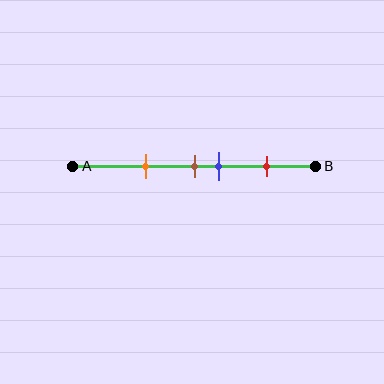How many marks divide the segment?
There are 4 marks dividing the segment.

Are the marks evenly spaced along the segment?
No, the marks are not evenly spaced.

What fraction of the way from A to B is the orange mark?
The orange mark is approximately 30% (0.3) of the way from A to B.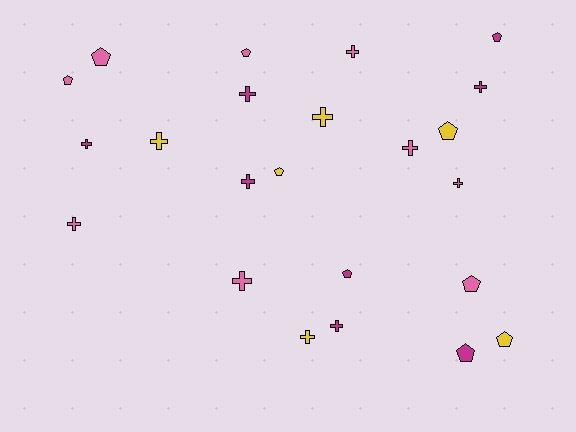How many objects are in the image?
There are 23 objects.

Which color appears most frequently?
Pink, with 9 objects.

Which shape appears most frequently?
Cross, with 13 objects.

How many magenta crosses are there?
There are 5 magenta crosses.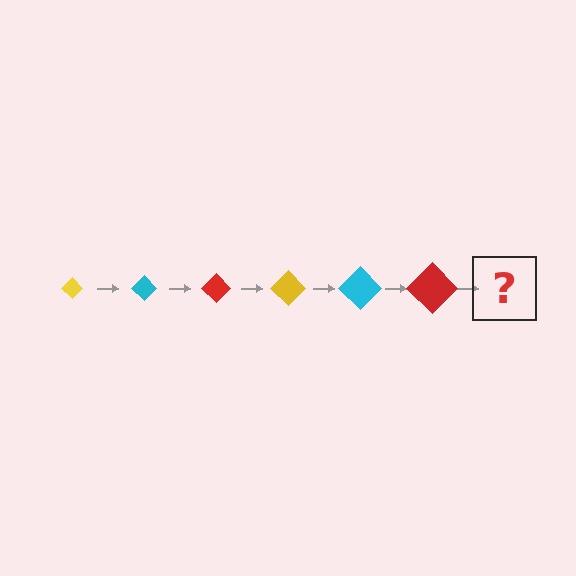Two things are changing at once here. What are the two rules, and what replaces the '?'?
The two rules are that the diamond grows larger each step and the color cycles through yellow, cyan, and red. The '?' should be a yellow diamond, larger than the previous one.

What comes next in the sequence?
The next element should be a yellow diamond, larger than the previous one.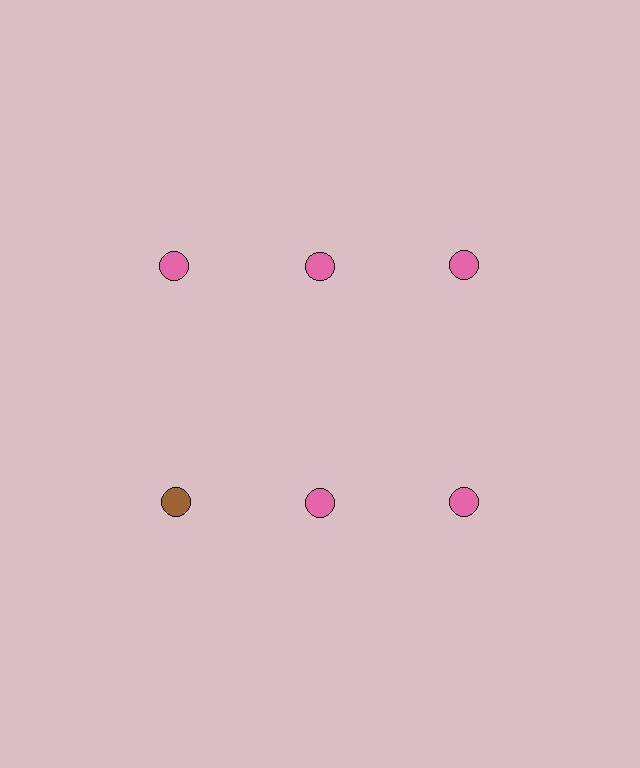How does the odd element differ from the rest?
It has a different color: brown instead of pink.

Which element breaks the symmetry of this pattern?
The brown circle in the second row, leftmost column breaks the symmetry. All other shapes are pink circles.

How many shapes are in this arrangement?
There are 6 shapes arranged in a grid pattern.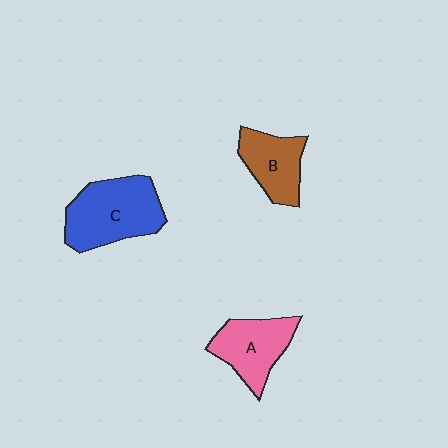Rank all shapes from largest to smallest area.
From largest to smallest: C (blue), A (pink), B (brown).